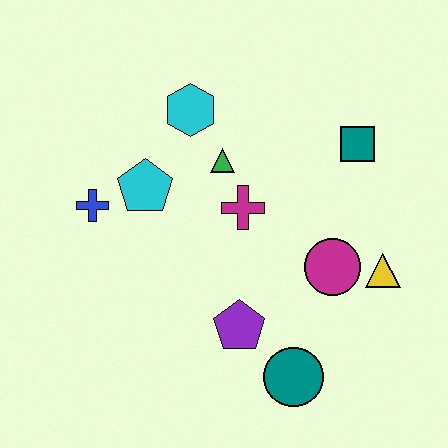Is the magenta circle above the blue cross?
No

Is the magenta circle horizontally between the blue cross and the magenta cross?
No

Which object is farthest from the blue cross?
The yellow triangle is farthest from the blue cross.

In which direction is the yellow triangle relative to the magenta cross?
The yellow triangle is to the right of the magenta cross.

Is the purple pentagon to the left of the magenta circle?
Yes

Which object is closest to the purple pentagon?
The teal circle is closest to the purple pentagon.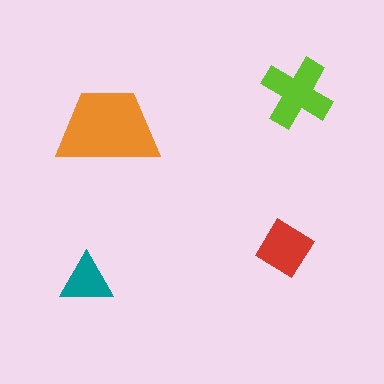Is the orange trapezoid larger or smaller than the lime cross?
Larger.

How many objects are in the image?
There are 4 objects in the image.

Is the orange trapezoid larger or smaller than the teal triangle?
Larger.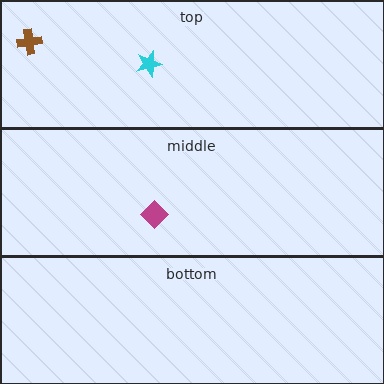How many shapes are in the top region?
2.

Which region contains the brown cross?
The top region.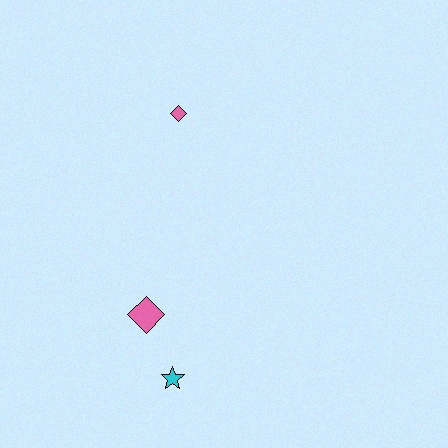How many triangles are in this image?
There are no triangles.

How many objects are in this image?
There are 3 objects.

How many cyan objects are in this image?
There is 1 cyan object.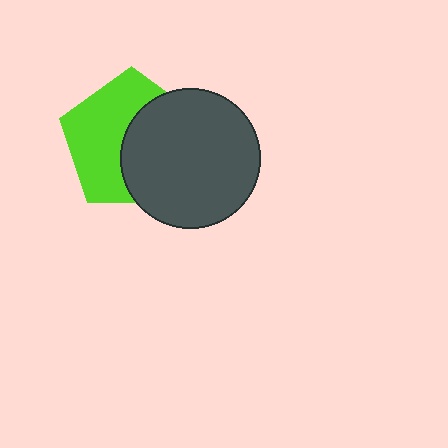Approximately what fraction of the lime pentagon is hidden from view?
Roughly 48% of the lime pentagon is hidden behind the dark gray circle.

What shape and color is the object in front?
The object in front is a dark gray circle.